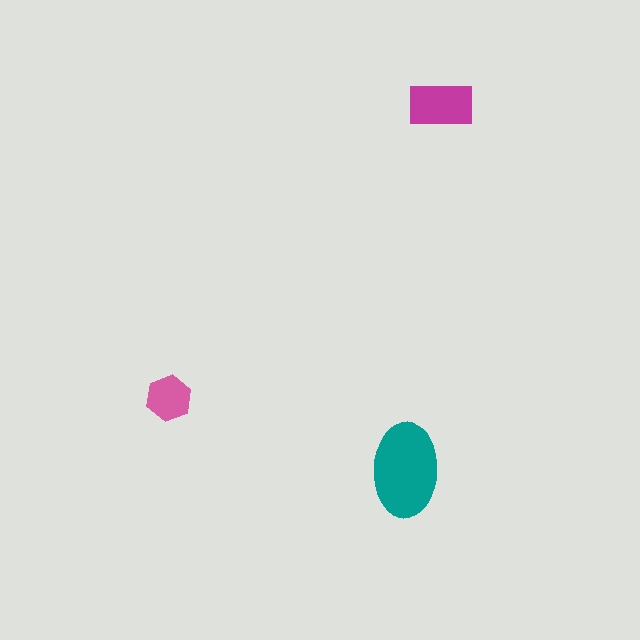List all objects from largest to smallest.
The teal ellipse, the magenta rectangle, the pink hexagon.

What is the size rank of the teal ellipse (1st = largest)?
1st.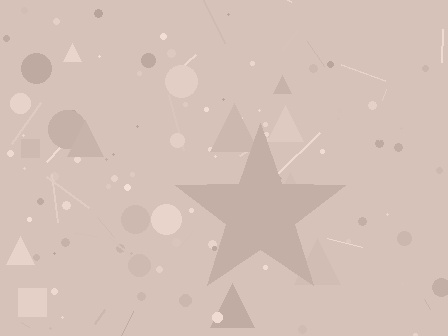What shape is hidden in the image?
A star is hidden in the image.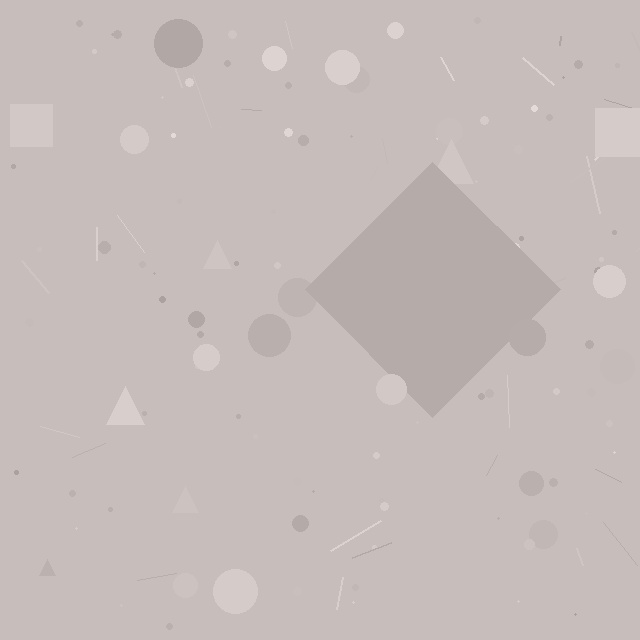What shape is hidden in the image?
A diamond is hidden in the image.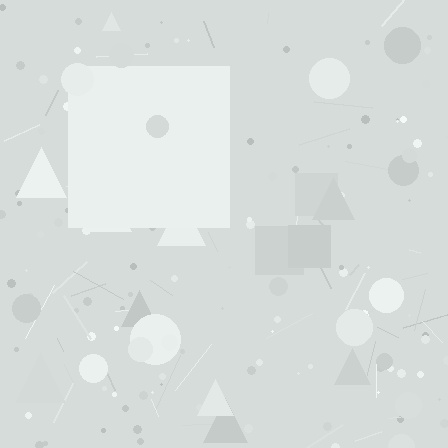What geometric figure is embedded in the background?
A square is embedded in the background.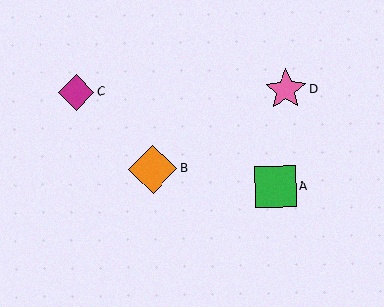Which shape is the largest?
The orange diamond (labeled B) is the largest.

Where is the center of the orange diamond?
The center of the orange diamond is at (153, 169).